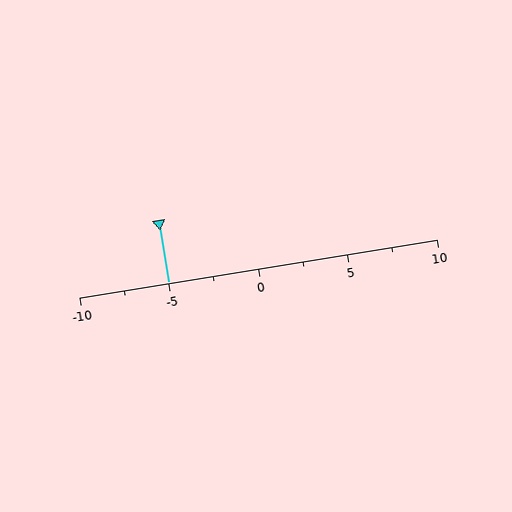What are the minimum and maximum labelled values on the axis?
The axis runs from -10 to 10.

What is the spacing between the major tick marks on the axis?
The major ticks are spaced 5 apart.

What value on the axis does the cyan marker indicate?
The marker indicates approximately -5.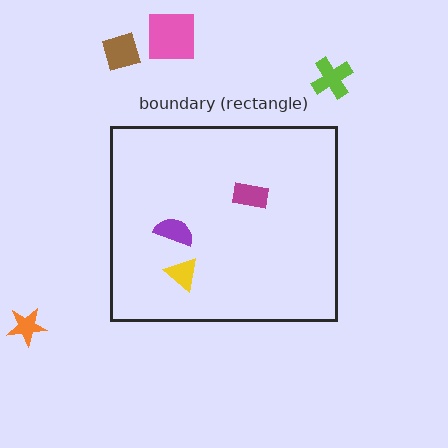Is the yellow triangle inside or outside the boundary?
Inside.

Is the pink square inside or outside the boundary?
Outside.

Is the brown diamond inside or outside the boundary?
Outside.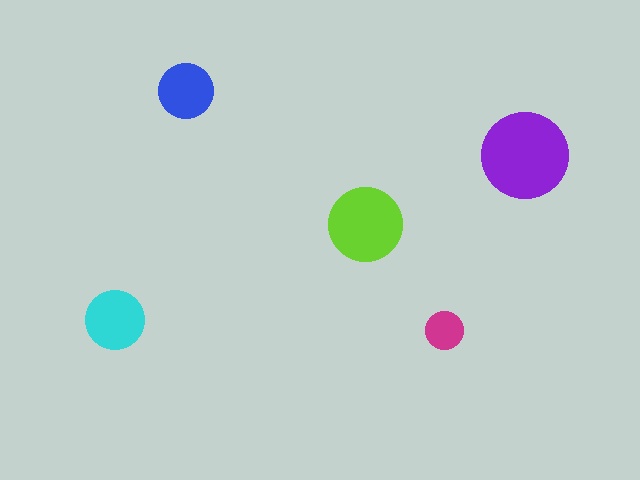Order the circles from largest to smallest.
the purple one, the lime one, the cyan one, the blue one, the magenta one.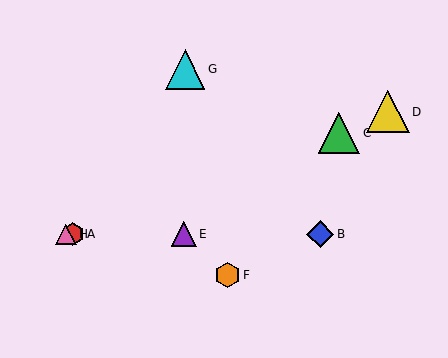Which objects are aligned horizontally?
Objects A, B, E, H are aligned horizontally.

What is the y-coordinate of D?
Object D is at y≈112.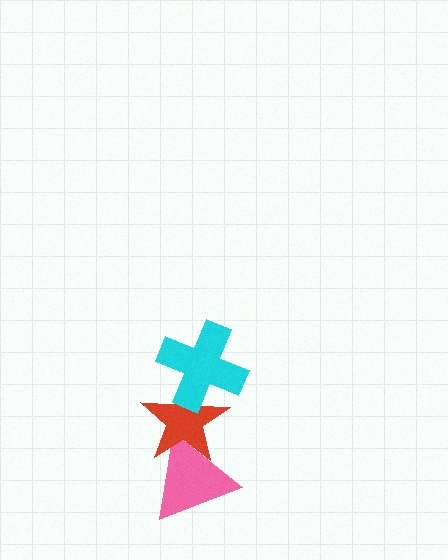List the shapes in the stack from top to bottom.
From top to bottom: the cyan cross, the red star, the pink triangle.